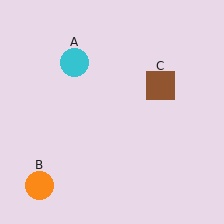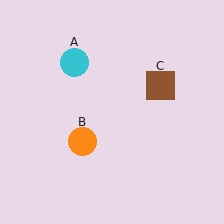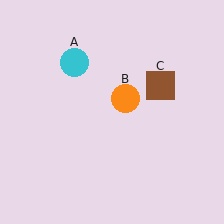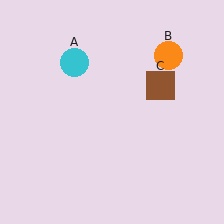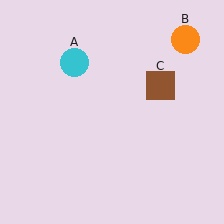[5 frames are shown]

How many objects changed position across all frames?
1 object changed position: orange circle (object B).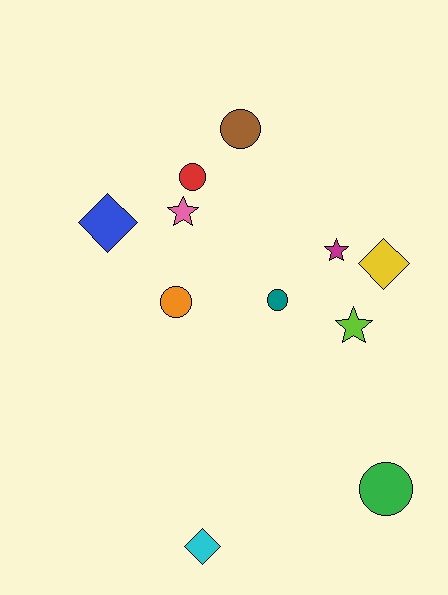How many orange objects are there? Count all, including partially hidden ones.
There is 1 orange object.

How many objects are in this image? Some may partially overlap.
There are 11 objects.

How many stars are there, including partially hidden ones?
There are 3 stars.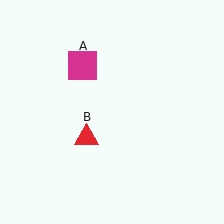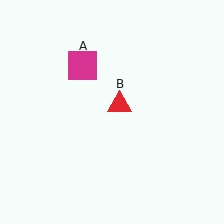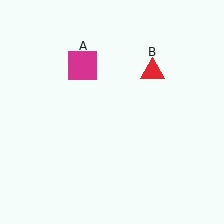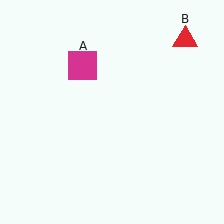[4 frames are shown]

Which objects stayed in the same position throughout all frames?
Magenta square (object A) remained stationary.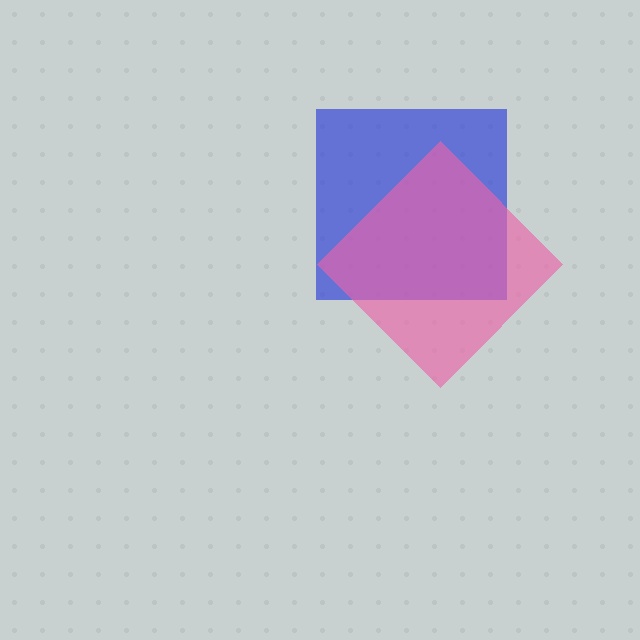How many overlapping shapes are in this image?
There are 2 overlapping shapes in the image.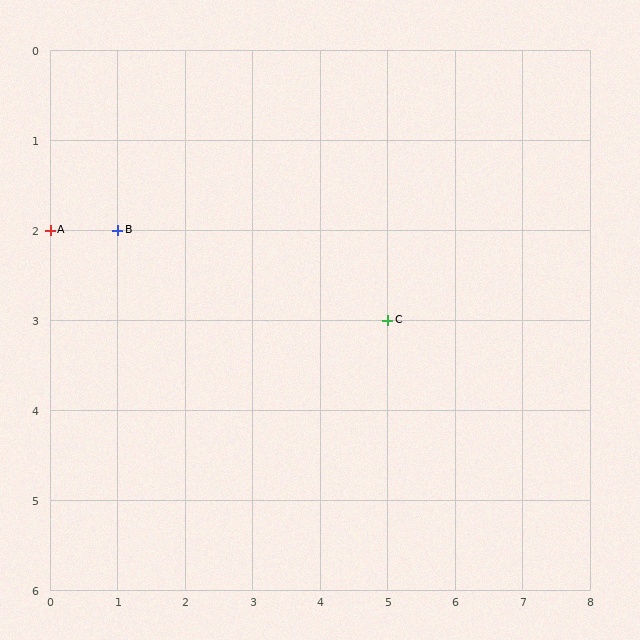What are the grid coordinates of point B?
Point B is at grid coordinates (1, 2).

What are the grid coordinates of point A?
Point A is at grid coordinates (0, 2).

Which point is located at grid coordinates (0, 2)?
Point A is at (0, 2).